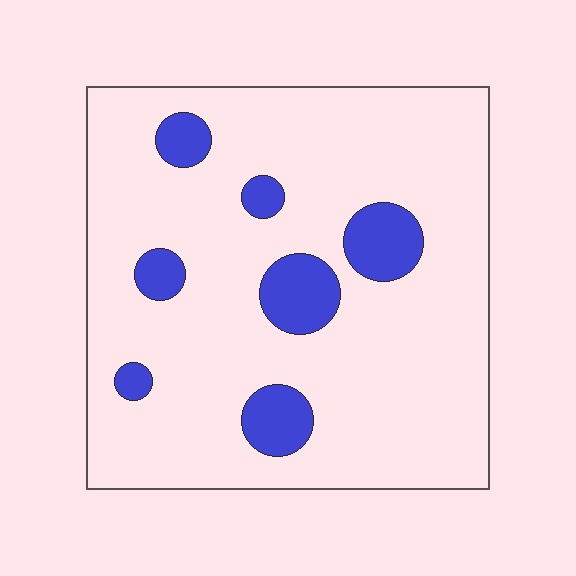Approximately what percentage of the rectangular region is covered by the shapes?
Approximately 15%.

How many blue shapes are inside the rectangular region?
7.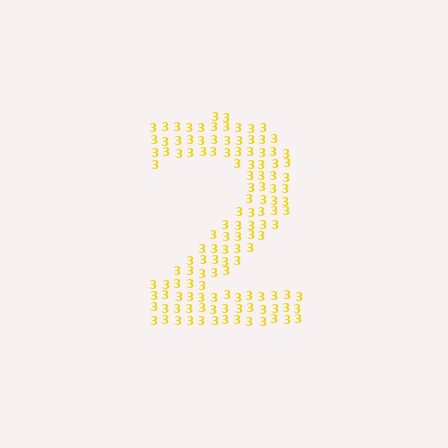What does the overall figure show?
The overall figure shows the digit 2.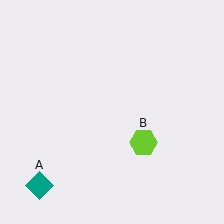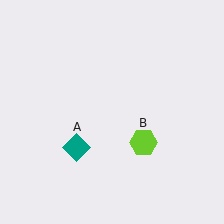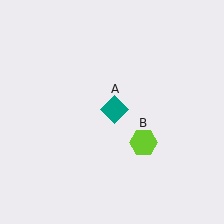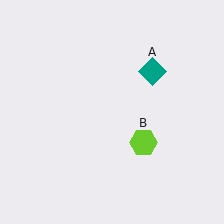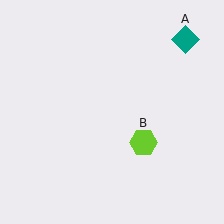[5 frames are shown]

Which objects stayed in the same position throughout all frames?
Lime hexagon (object B) remained stationary.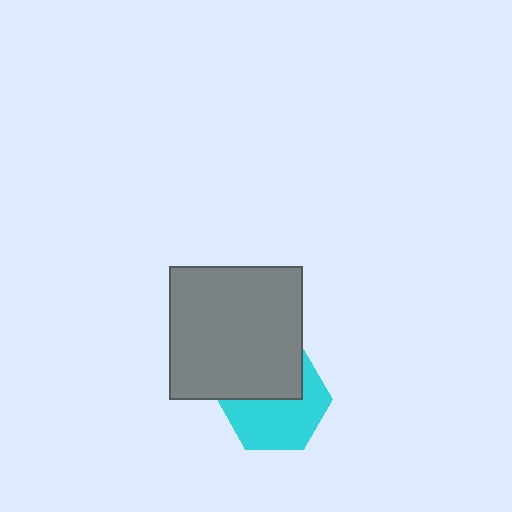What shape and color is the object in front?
The object in front is a gray square.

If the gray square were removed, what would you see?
You would see the complete cyan hexagon.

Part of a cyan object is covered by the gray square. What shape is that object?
It is a hexagon.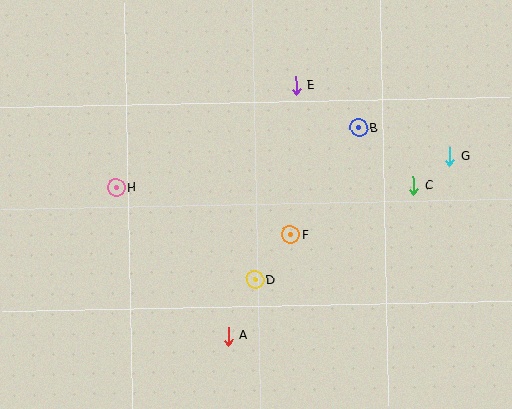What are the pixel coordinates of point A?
Point A is at (228, 336).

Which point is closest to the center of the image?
Point F at (290, 235) is closest to the center.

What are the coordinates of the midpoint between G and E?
The midpoint between G and E is at (373, 121).